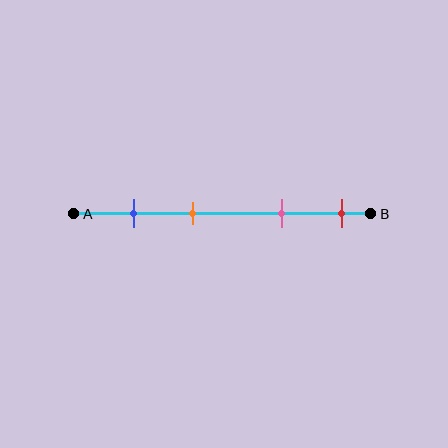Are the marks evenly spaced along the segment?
No, the marks are not evenly spaced.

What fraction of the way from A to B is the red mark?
The red mark is approximately 90% (0.9) of the way from A to B.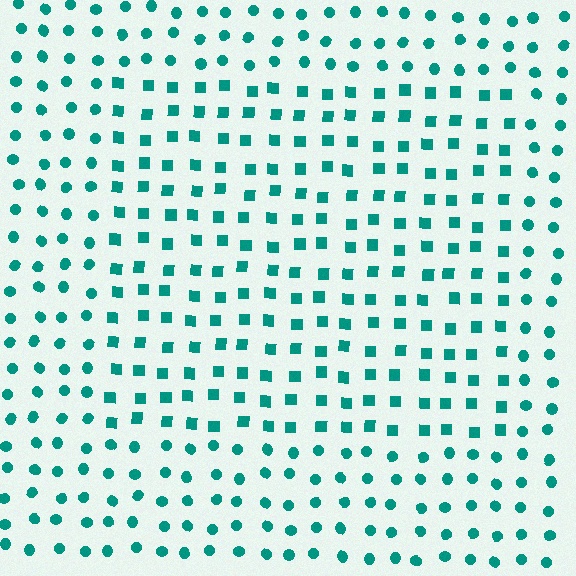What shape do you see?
I see a rectangle.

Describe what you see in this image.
The image is filled with small teal elements arranged in a uniform grid. A rectangle-shaped region contains squares, while the surrounding area contains circles. The boundary is defined purely by the change in element shape.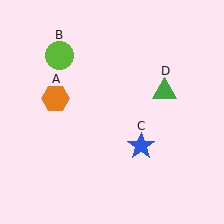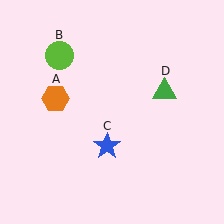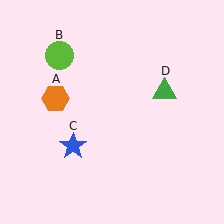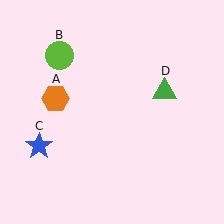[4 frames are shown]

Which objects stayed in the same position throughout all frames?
Orange hexagon (object A) and lime circle (object B) and green triangle (object D) remained stationary.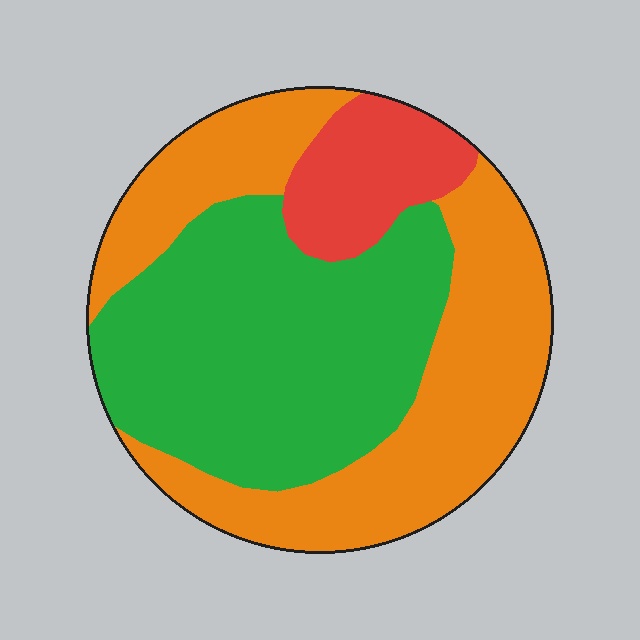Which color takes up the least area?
Red, at roughly 10%.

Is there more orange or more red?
Orange.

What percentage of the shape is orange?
Orange covers around 45% of the shape.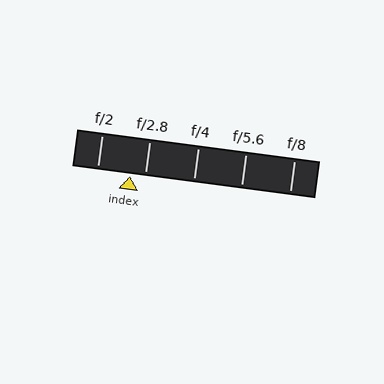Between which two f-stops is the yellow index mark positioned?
The index mark is between f/2 and f/2.8.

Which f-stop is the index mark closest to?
The index mark is closest to f/2.8.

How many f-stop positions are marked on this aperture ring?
There are 5 f-stop positions marked.